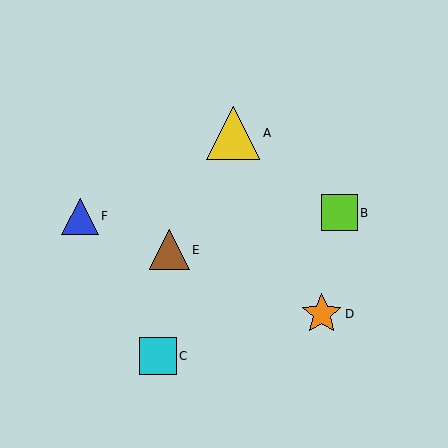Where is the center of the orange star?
The center of the orange star is at (322, 314).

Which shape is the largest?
The yellow triangle (labeled A) is the largest.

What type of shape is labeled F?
Shape F is a blue triangle.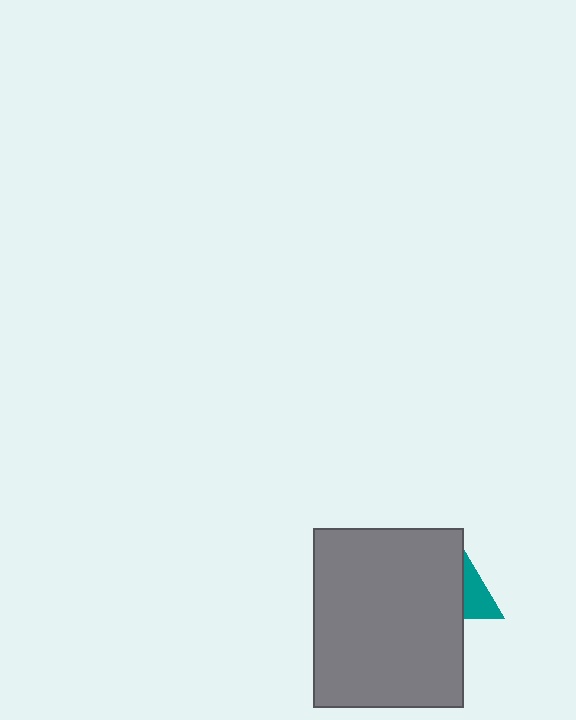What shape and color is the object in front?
The object in front is a gray rectangle.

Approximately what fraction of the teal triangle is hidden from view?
Roughly 58% of the teal triangle is hidden behind the gray rectangle.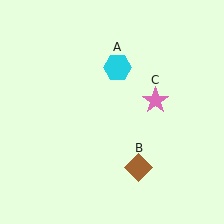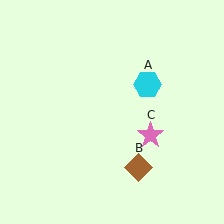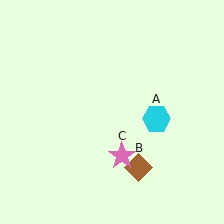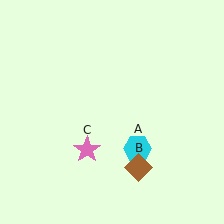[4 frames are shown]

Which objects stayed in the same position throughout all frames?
Brown diamond (object B) remained stationary.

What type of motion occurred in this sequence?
The cyan hexagon (object A), pink star (object C) rotated clockwise around the center of the scene.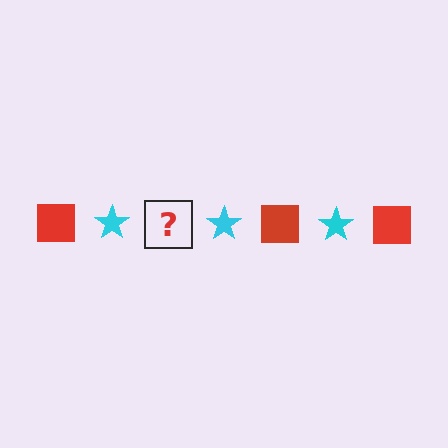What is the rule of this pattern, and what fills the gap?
The rule is that the pattern alternates between red square and cyan star. The gap should be filled with a red square.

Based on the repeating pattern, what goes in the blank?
The blank should be a red square.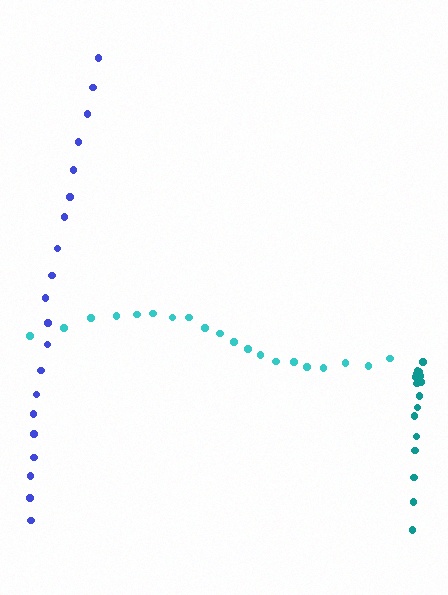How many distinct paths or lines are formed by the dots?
There are 3 distinct paths.